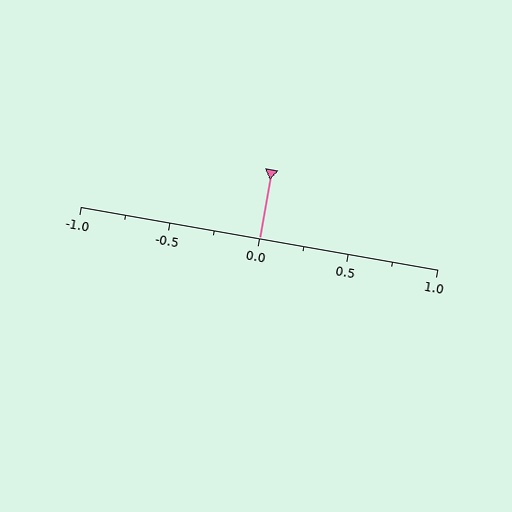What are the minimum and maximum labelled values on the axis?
The axis runs from -1.0 to 1.0.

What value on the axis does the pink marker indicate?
The marker indicates approximately 0.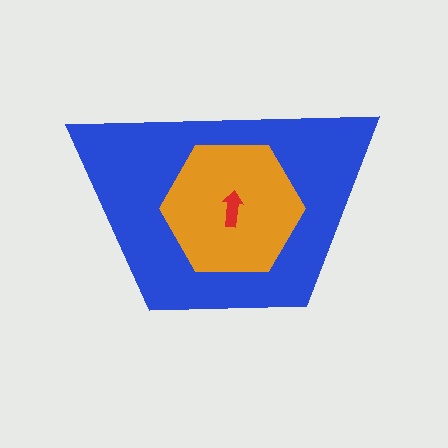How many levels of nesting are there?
3.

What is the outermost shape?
The blue trapezoid.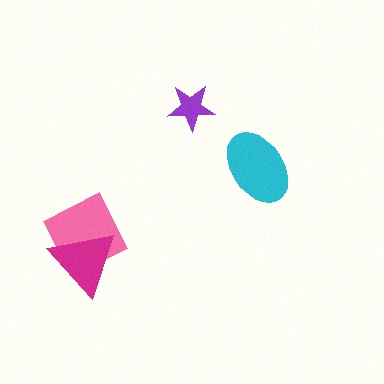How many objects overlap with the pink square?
1 object overlaps with the pink square.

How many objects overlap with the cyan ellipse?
0 objects overlap with the cyan ellipse.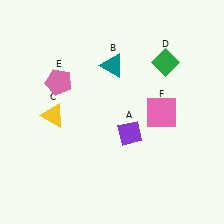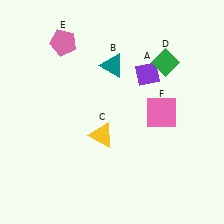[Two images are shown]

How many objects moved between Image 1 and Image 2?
3 objects moved between the two images.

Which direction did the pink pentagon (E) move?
The pink pentagon (E) moved up.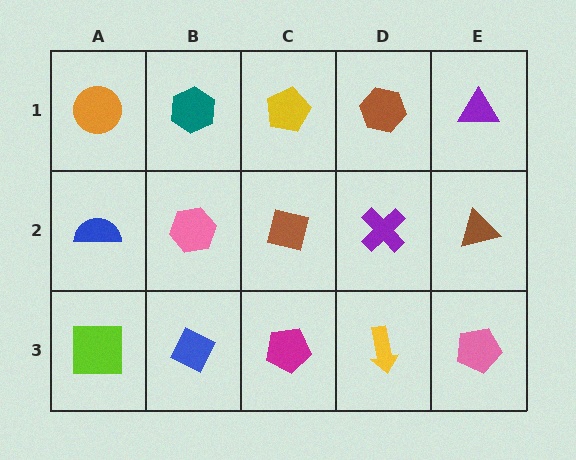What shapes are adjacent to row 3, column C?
A brown square (row 2, column C), a blue diamond (row 3, column B), a yellow arrow (row 3, column D).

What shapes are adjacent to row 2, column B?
A teal hexagon (row 1, column B), a blue diamond (row 3, column B), a blue semicircle (row 2, column A), a brown square (row 2, column C).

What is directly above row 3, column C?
A brown square.